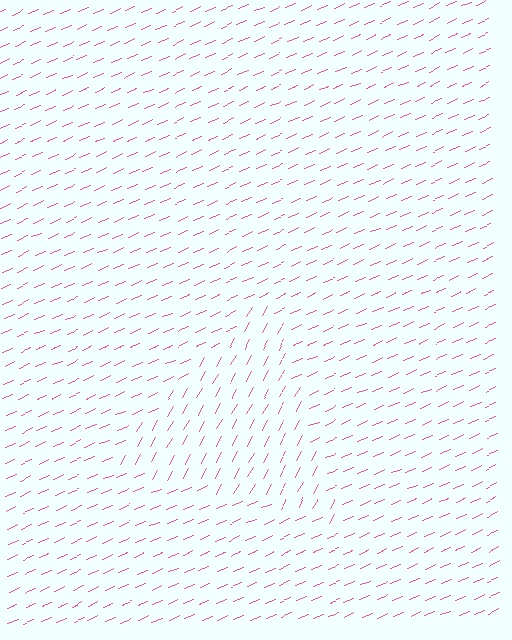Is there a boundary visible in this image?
Yes, there is a texture boundary formed by a change in line orientation.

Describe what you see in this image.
The image is filled with small pink line segments. A triangle region in the image has lines oriented differently from the surrounding lines, creating a visible texture boundary.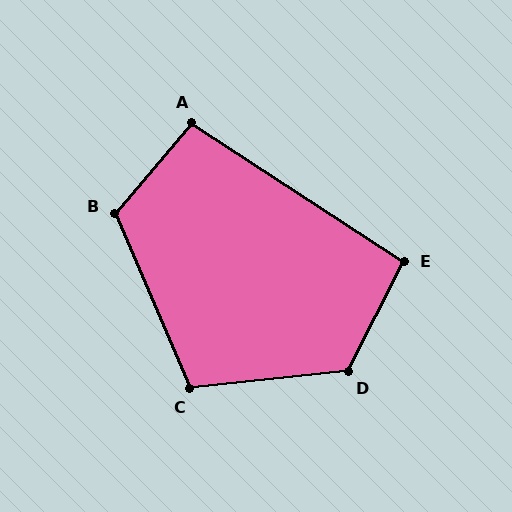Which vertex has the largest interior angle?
D, at approximately 123 degrees.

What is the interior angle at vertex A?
Approximately 97 degrees (obtuse).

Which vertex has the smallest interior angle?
E, at approximately 96 degrees.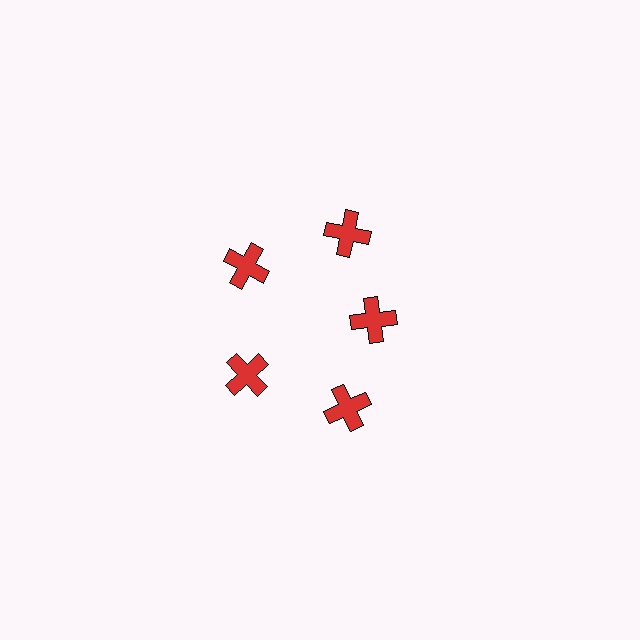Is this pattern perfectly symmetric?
No. The 5 red crosses are arranged in a ring, but one element near the 3 o'clock position is pulled inward toward the center, breaking the 5-fold rotational symmetry.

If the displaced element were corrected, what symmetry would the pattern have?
It would have 5-fold rotational symmetry — the pattern would map onto itself every 72 degrees.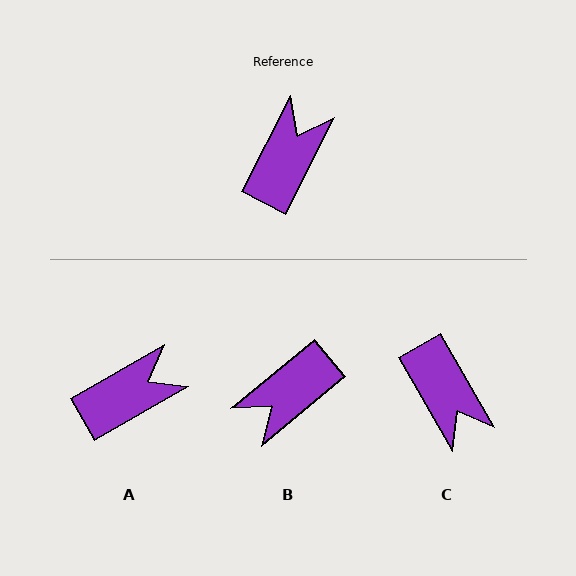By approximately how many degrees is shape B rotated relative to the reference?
Approximately 157 degrees counter-clockwise.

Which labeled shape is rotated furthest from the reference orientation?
B, about 157 degrees away.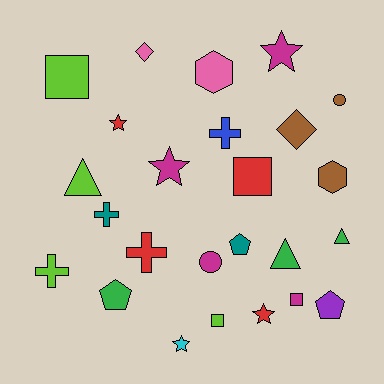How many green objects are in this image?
There are 3 green objects.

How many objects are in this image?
There are 25 objects.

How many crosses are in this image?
There are 4 crosses.